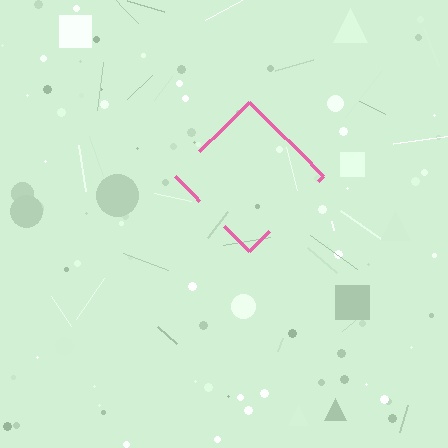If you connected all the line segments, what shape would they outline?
They would outline a diamond.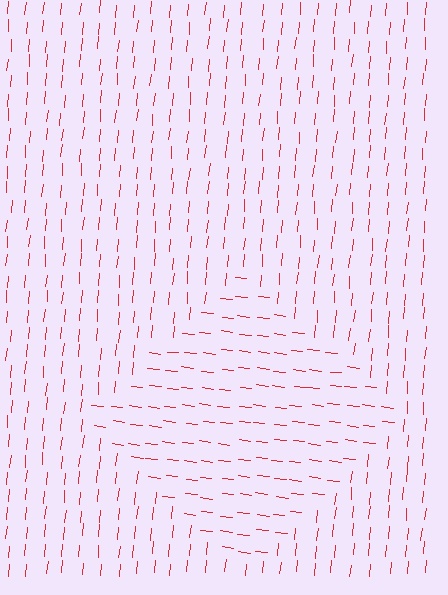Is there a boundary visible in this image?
Yes, there is a texture boundary formed by a change in line orientation.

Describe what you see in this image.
The image is filled with small red line segments. A diamond region in the image has lines oriented differently from the surrounding lines, creating a visible texture boundary.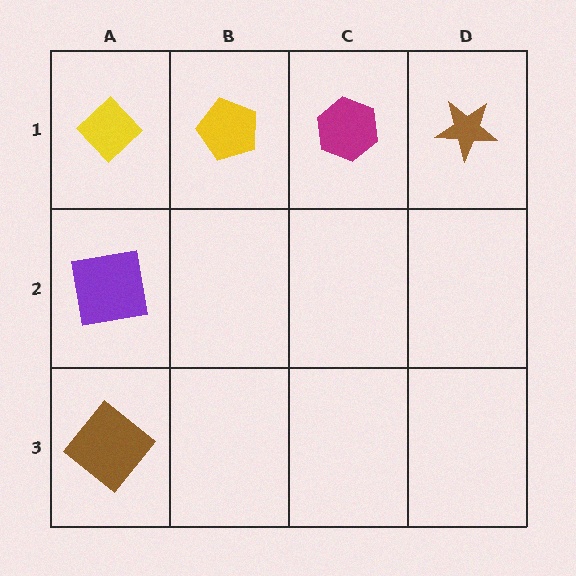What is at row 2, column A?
A purple square.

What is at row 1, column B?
A yellow pentagon.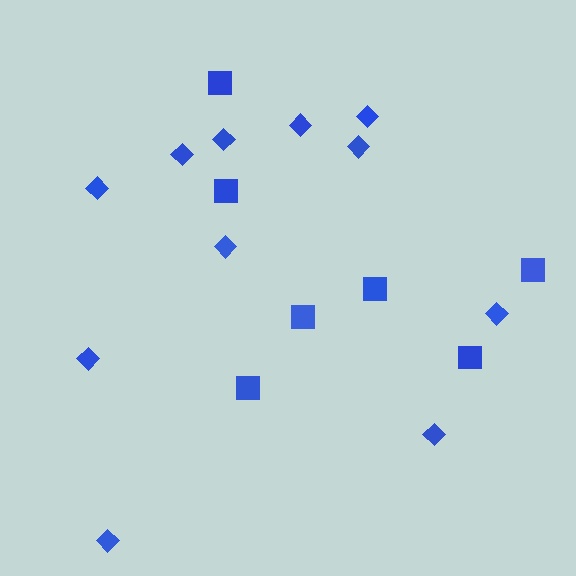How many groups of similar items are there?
There are 2 groups: one group of squares (7) and one group of diamonds (11).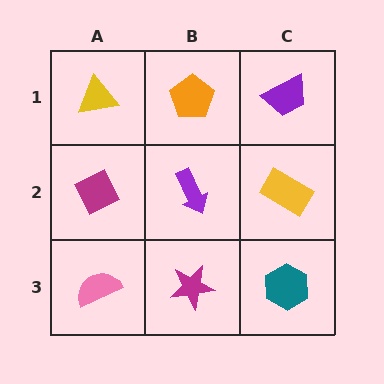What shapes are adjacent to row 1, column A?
A magenta diamond (row 2, column A), an orange pentagon (row 1, column B).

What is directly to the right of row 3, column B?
A teal hexagon.